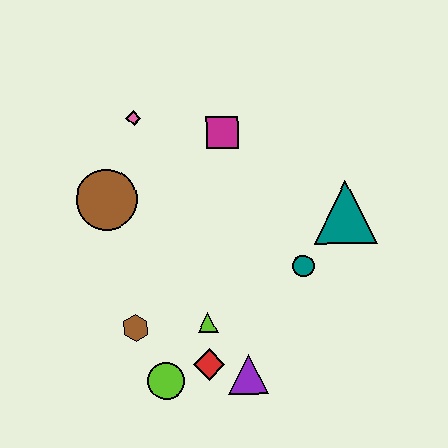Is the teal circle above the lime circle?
Yes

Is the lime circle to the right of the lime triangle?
No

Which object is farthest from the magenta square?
The lime circle is farthest from the magenta square.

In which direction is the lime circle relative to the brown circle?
The lime circle is below the brown circle.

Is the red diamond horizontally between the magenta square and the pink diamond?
Yes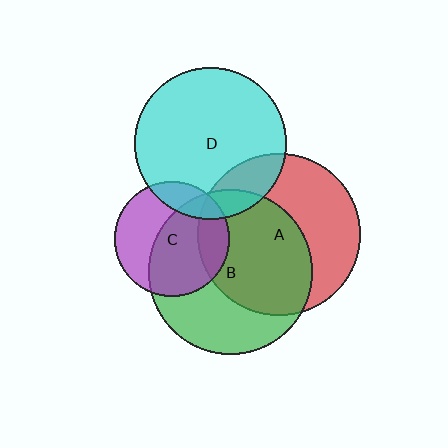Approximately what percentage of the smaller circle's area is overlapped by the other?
Approximately 15%.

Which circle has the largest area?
Circle B (green).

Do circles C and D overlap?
Yes.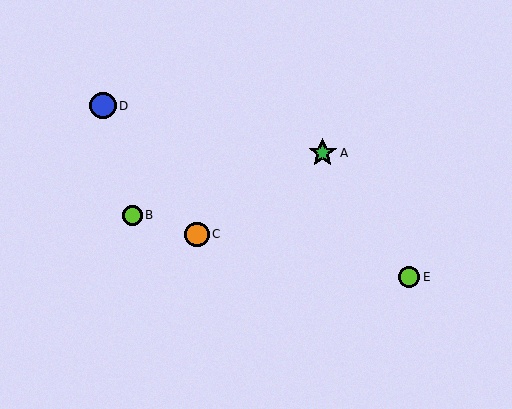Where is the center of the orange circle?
The center of the orange circle is at (197, 234).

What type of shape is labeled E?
Shape E is a lime circle.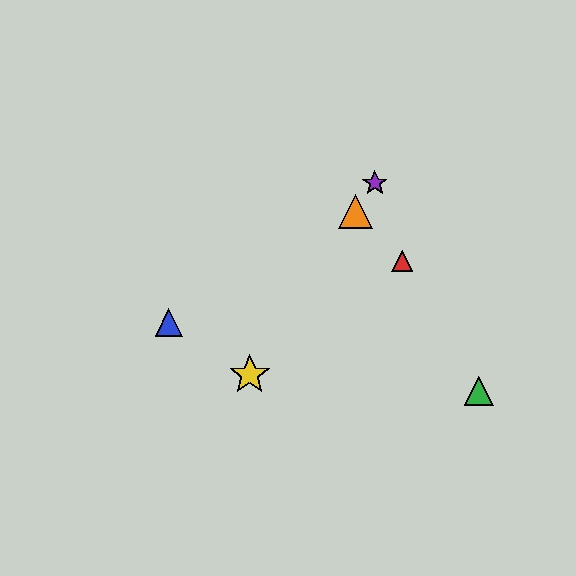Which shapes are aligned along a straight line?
The yellow star, the purple star, the orange triangle are aligned along a straight line.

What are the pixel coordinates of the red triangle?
The red triangle is at (402, 261).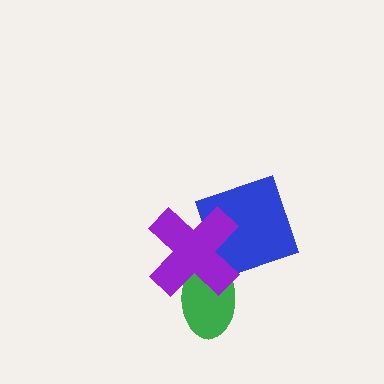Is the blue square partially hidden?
Yes, it is partially covered by another shape.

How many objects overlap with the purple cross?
2 objects overlap with the purple cross.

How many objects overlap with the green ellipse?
1 object overlaps with the green ellipse.